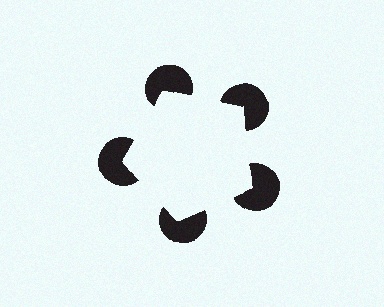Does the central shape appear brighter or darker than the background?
It typically appears slightly brighter than the background, even though no actual brightness change is drawn.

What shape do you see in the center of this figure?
An illusory pentagon — its edges are inferred from the aligned wedge cuts in the pac-man discs, not physically drawn.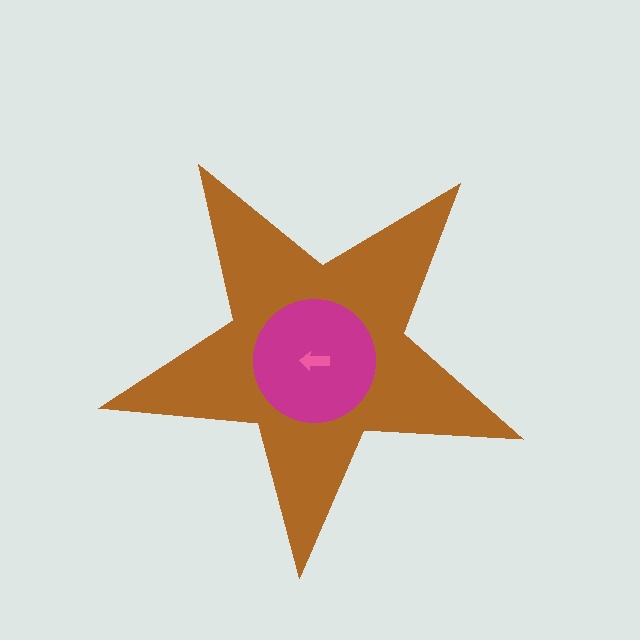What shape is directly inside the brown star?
The magenta circle.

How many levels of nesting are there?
3.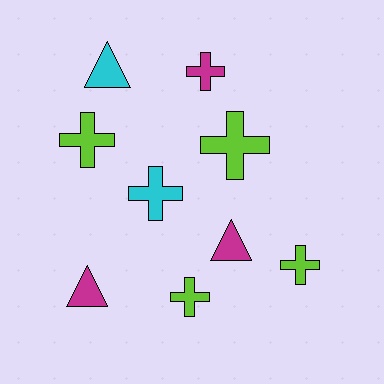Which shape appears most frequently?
Cross, with 6 objects.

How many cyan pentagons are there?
There are no cyan pentagons.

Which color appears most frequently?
Lime, with 4 objects.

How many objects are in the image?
There are 9 objects.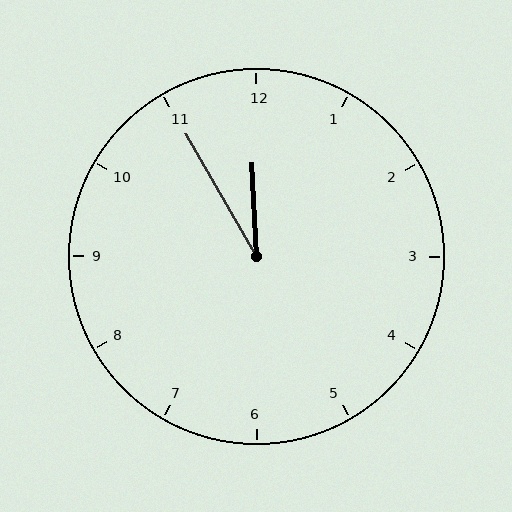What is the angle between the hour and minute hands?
Approximately 28 degrees.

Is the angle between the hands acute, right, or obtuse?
It is acute.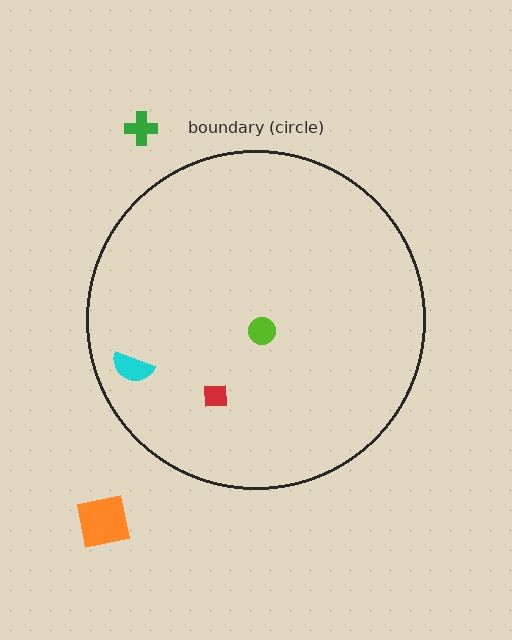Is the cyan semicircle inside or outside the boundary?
Inside.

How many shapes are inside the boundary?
3 inside, 2 outside.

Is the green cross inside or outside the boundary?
Outside.